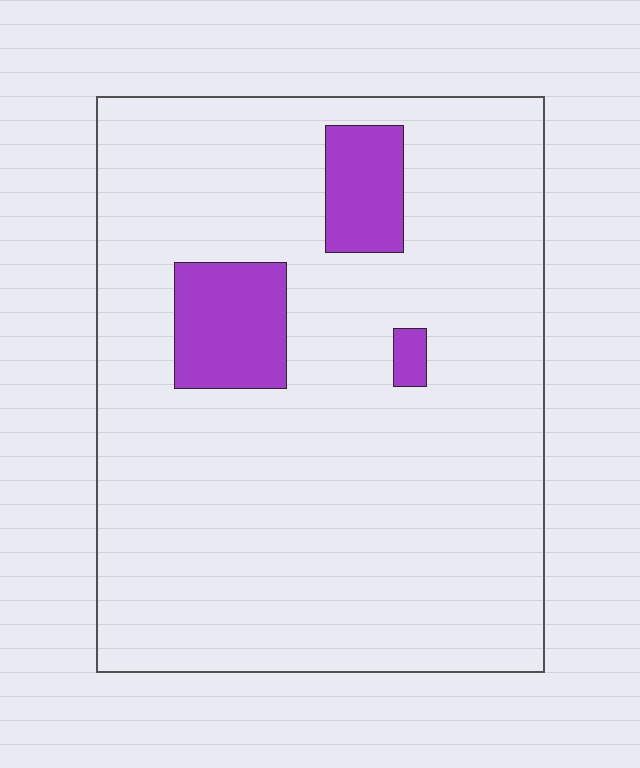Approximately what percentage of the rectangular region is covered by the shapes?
Approximately 10%.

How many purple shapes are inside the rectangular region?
3.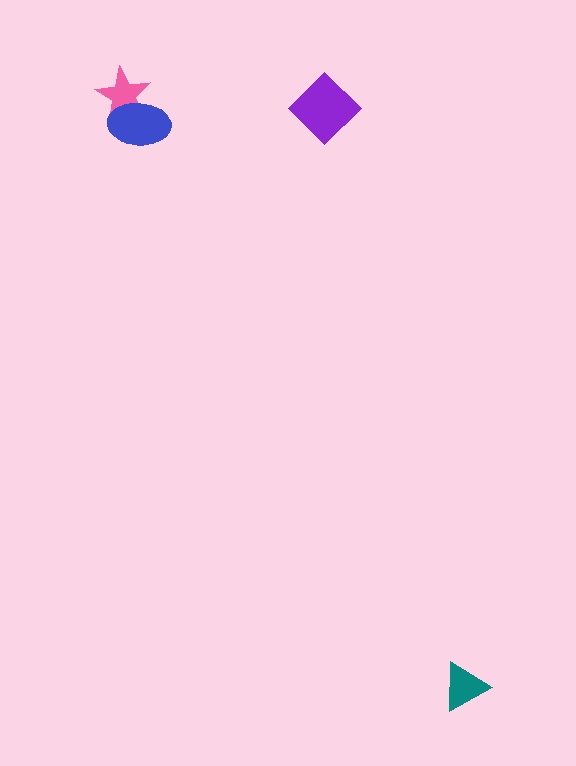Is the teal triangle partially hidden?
No, no other shape covers it.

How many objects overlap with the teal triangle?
0 objects overlap with the teal triangle.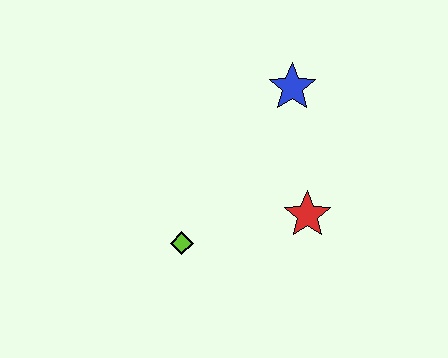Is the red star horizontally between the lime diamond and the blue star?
No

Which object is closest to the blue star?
The red star is closest to the blue star.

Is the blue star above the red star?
Yes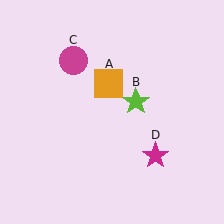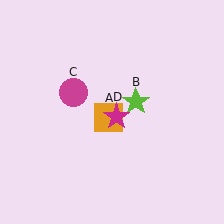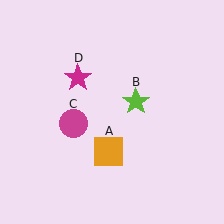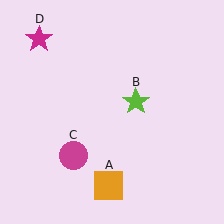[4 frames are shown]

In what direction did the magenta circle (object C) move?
The magenta circle (object C) moved down.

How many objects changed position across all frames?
3 objects changed position: orange square (object A), magenta circle (object C), magenta star (object D).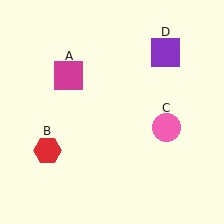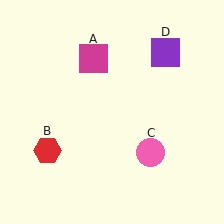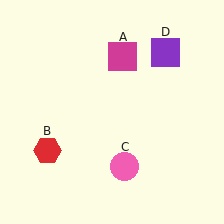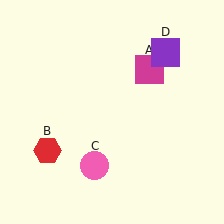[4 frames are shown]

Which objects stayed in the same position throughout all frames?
Red hexagon (object B) and purple square (object D) remained stationary.